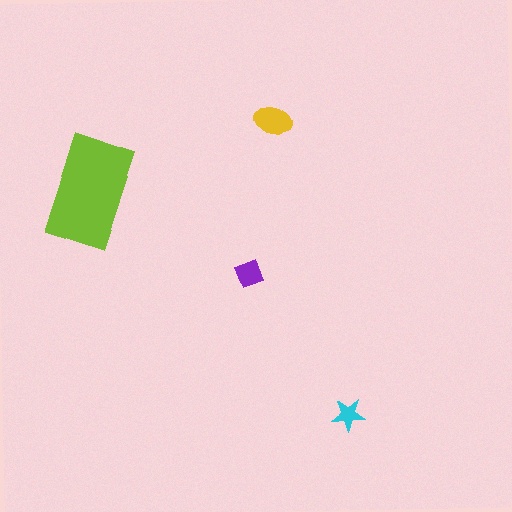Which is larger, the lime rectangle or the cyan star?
The lime rectangle.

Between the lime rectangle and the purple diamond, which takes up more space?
The lime rectangle.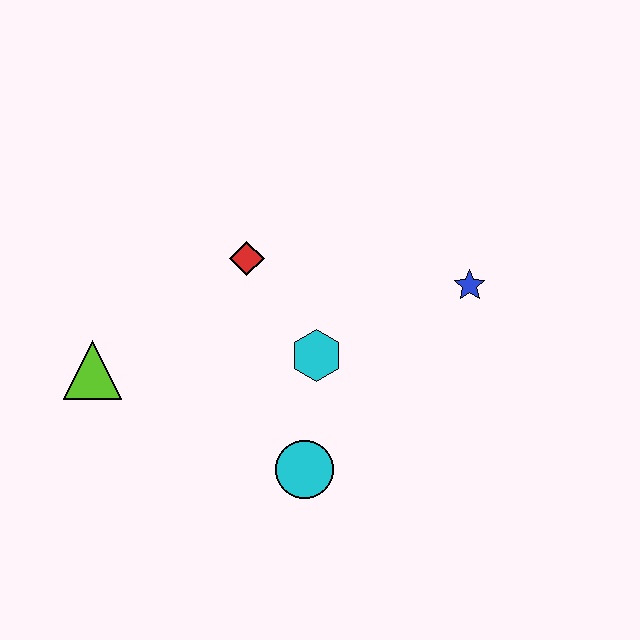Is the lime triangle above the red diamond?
No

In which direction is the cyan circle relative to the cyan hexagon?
The cyan circle is below the cyan hexagon.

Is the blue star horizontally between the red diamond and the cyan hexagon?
No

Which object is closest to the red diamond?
The cyan hexagon is closest to the red diamond.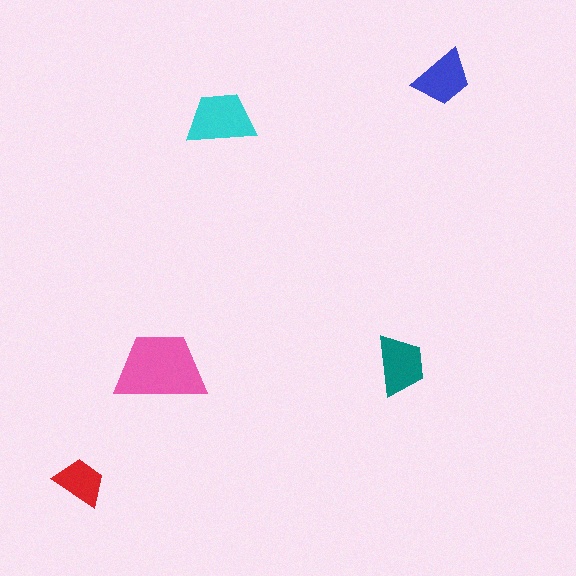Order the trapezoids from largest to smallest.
the pink one, the cyan one, the teal one, the blue one, the red one.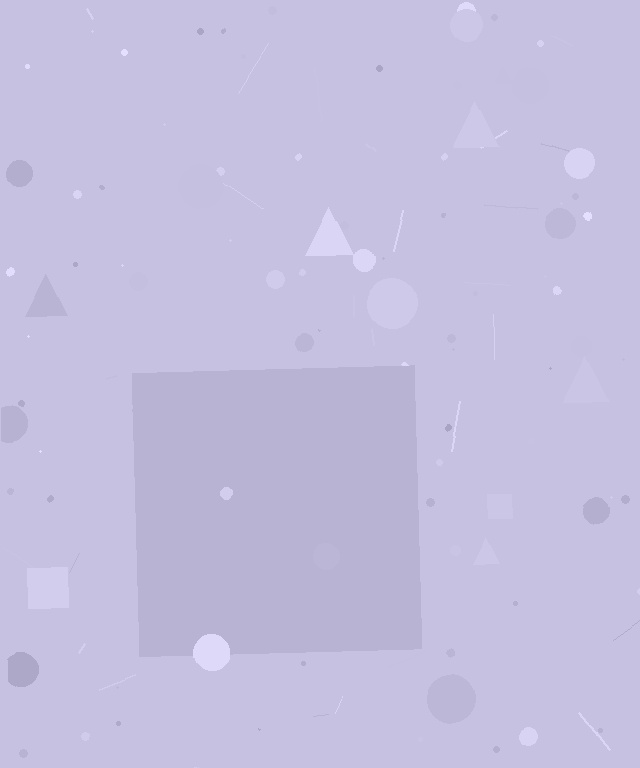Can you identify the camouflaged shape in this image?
The camouflaged shape is a square.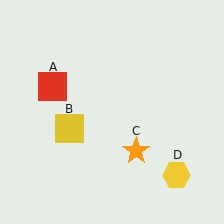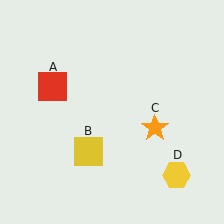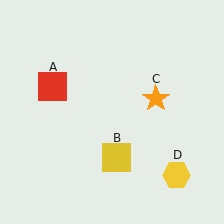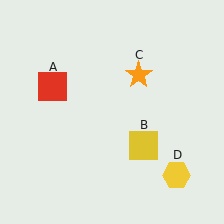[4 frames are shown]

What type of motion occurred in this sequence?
The yellow square (object B), orange star (object C) rotated counterclockwise around the center of the scene.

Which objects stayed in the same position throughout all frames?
Red square (object A) and yellow hexagon (object D) remained stationary.